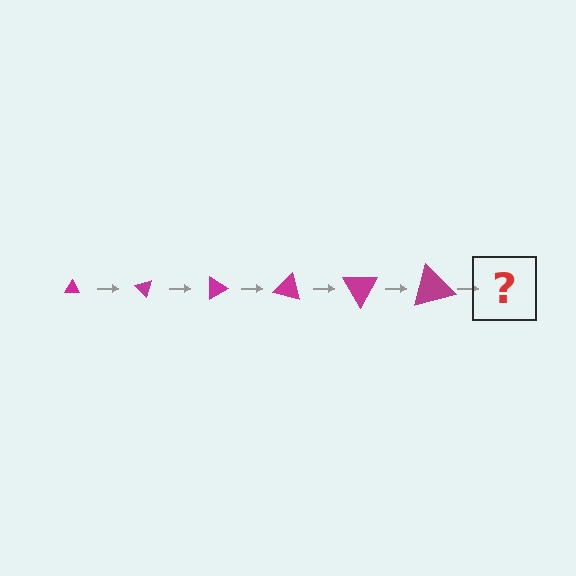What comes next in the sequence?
The next element should be a triangle, larger than the previous one and rotated 270 degrees from the start.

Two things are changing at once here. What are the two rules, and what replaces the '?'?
The two rules are that the triangle grows larger each step and it rotates 45 degrees each step. The '?' should be a triangle, larger than the previous one and rotated 270 degrees from the start.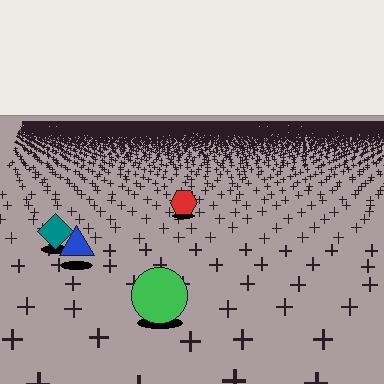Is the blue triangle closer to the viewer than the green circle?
No. The green circle is closer — you can tell from the texture gradient: the ground texture is coarser near it.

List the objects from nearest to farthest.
From nearest to farthest: the green circle, the blue triangle, the teal diamond, the red hexagon.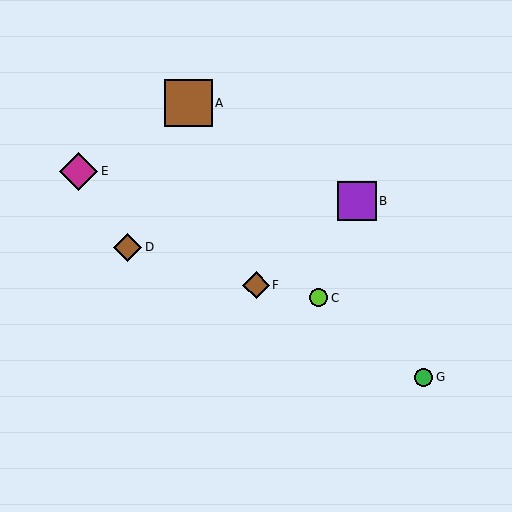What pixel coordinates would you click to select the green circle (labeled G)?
Click at (424, 377) to select the green circle G.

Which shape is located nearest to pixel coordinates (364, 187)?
The purple square (labeled B) at (357, 201) is nearest to that location.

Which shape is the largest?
The brown square (labeled A) is the largest.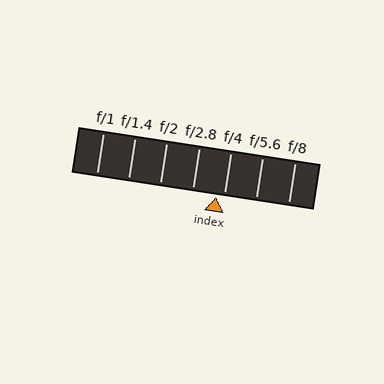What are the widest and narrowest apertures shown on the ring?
The widest aperture shown is f/1 and the narrowest is f/8.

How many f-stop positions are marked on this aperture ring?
There are 7 f-stop positions marked.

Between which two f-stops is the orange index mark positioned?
The index mark is between f/2.8 and f/4.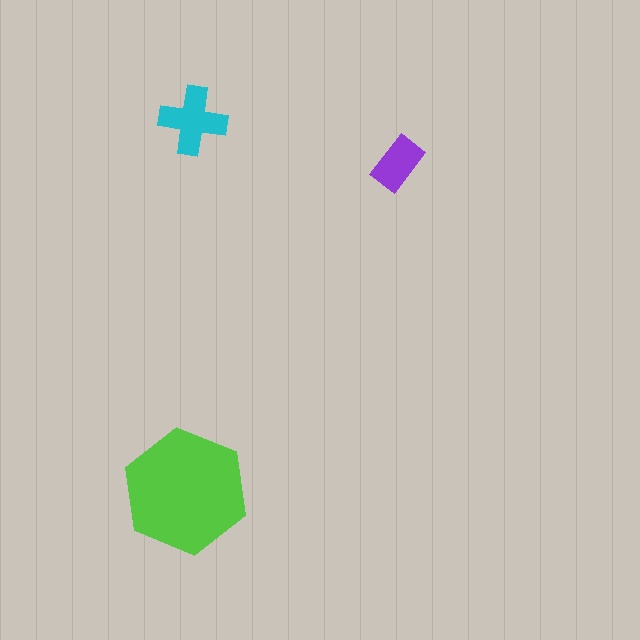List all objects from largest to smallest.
The lime hexagon, the cyan cross, the purple rectangle.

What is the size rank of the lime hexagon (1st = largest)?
1st.